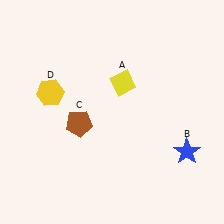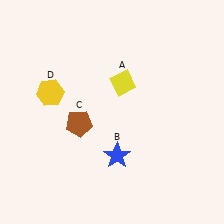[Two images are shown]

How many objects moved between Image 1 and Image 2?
1 object moved between the two images.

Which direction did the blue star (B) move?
The blue star (B) moved left.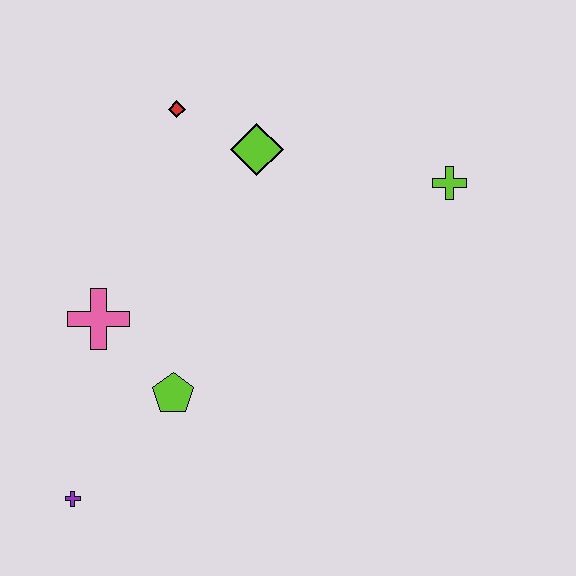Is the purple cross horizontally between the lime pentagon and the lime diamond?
No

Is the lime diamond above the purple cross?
Yes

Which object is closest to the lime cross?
The lime diamond is closest to the lime cross.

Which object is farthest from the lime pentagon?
The lime cross is farthest from the lime pentagon.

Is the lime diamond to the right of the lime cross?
No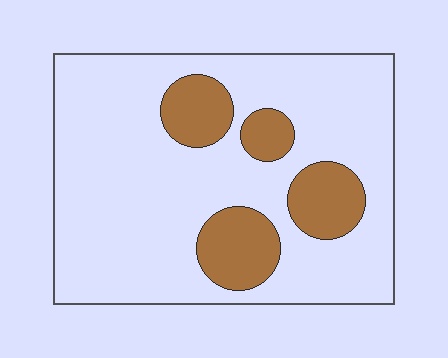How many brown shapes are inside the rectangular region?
4.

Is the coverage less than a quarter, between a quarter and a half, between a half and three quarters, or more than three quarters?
Less than a quarter.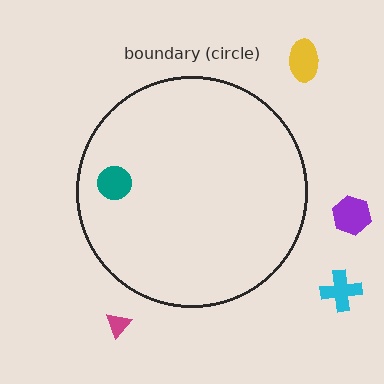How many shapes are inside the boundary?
1 inside, 4 outside.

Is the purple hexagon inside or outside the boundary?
Outside.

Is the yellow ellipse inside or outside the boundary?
Outside.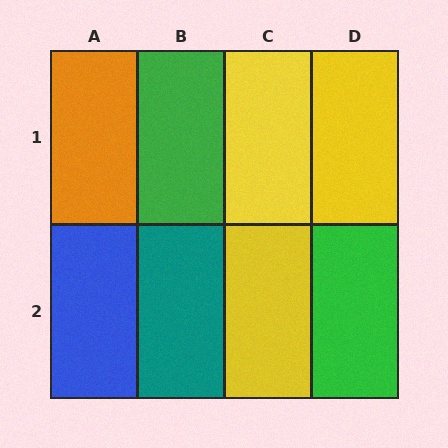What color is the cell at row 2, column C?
Yellow.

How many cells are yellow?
3 cells are yellow.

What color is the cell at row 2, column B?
Teal.